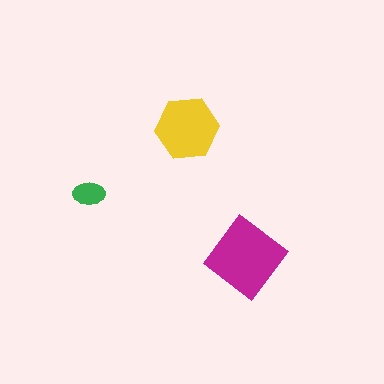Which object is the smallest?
The green ellipse.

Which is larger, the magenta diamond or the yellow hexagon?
The magenta diamond.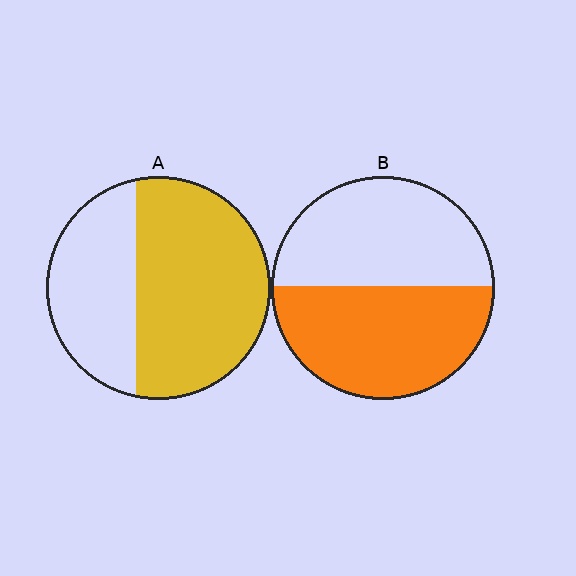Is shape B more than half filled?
Roughly half.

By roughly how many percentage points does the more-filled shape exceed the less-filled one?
By roughly 10 percentage points (A over B).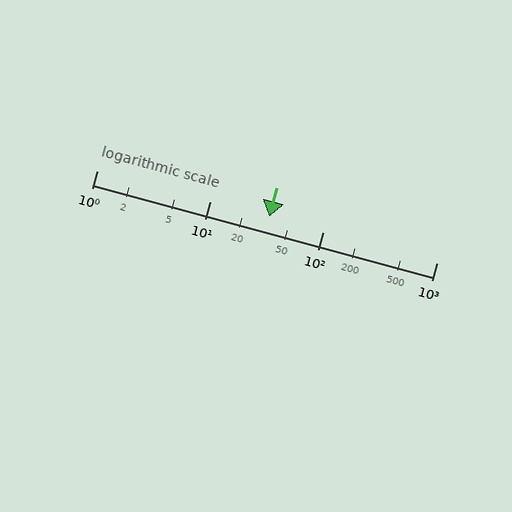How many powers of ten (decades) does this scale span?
The scale spans 3 decades, from 1 to 1000.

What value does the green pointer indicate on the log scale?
The pointer indicates approximately 33.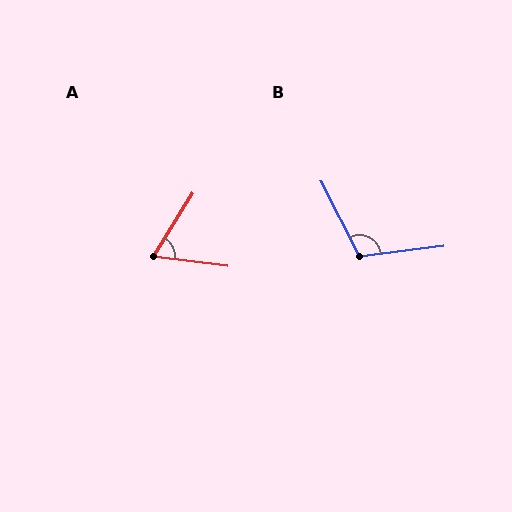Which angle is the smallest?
A, at approximately 65 degrees.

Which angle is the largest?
B, at approximately 110 degrees.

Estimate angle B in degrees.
Approximately 110 degrees.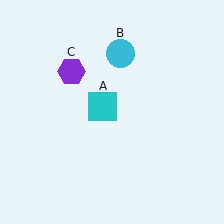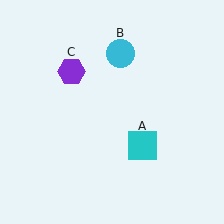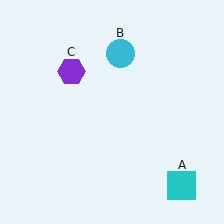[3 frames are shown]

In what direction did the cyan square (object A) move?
The cyan square (object A) moved down and to the right.